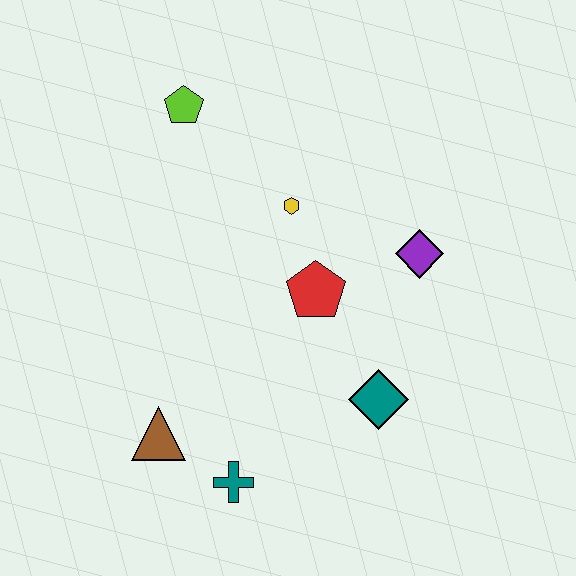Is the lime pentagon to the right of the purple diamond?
No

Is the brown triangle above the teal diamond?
No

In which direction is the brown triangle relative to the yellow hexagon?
The brown triangle is below the yellow hexagon.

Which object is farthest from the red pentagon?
The lime pentagon is farthest from the red pentagon.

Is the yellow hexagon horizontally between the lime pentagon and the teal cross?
No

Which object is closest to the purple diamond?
The red pentagon is closest to the purple diamond.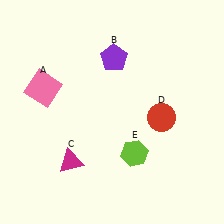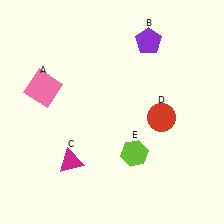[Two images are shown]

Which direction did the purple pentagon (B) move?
The purple pentagon (B) moved right.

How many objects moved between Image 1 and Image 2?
1 object moved between the two images.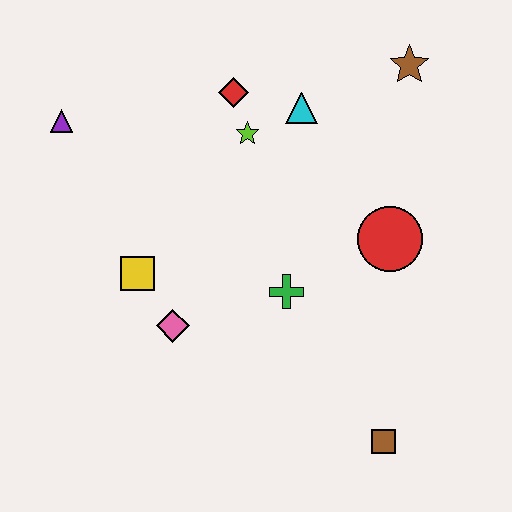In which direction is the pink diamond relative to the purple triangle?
The pink diamond is below the purple triangle.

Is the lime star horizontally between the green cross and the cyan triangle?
No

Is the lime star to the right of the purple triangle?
Yes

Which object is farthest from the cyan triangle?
The brown square is farthest from the cyan triangle.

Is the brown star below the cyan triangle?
No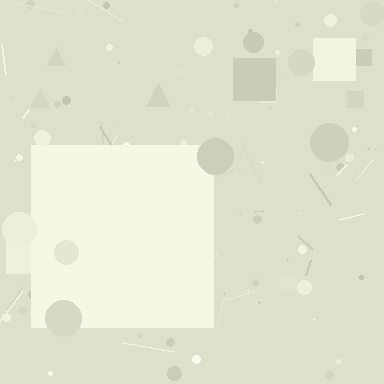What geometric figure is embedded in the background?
A square is embedded in the background.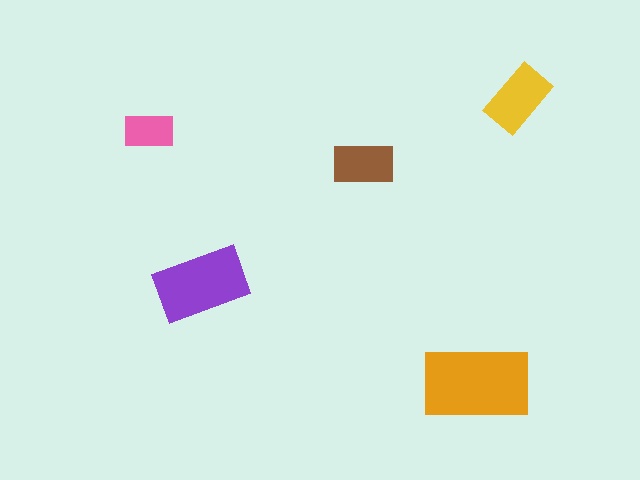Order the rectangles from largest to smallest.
the orange one, the purple one, the yellow one, the brown one, the pink one.